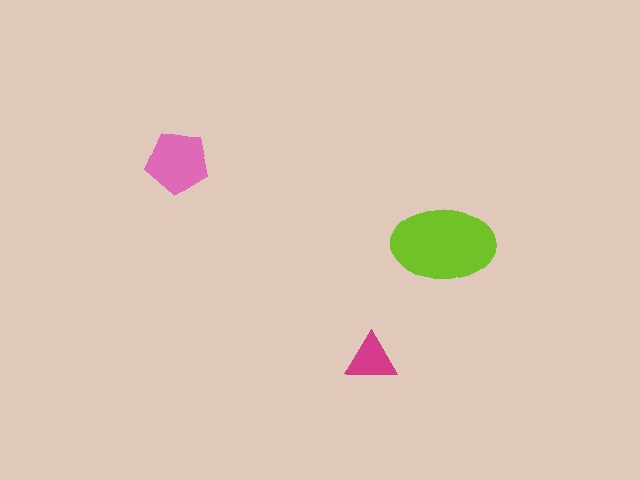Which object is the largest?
The lime ellipse.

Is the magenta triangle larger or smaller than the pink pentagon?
Smaller.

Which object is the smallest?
The magenta triangle.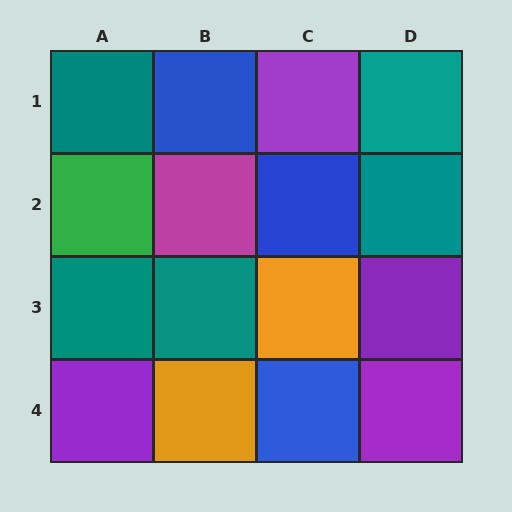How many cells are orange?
2 cells are orange.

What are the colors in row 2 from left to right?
Green, magenta, blue, teal.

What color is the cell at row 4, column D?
Purple.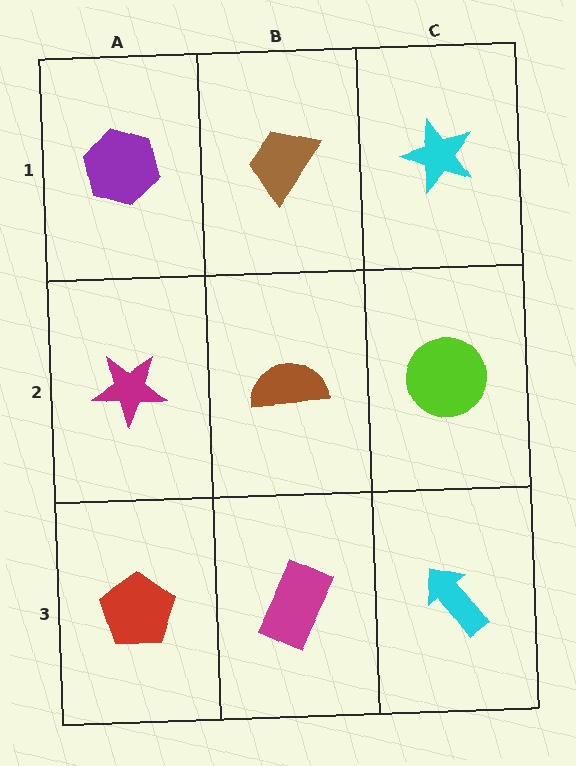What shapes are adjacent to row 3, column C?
A lime circle (row 2, column C), a magenta rectangle (row 3, column B).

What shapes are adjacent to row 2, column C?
A cyan star (row 1, column C), a cyan arrow (row 3, column C), a brown semicircle (row 2, column B).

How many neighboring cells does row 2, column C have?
3.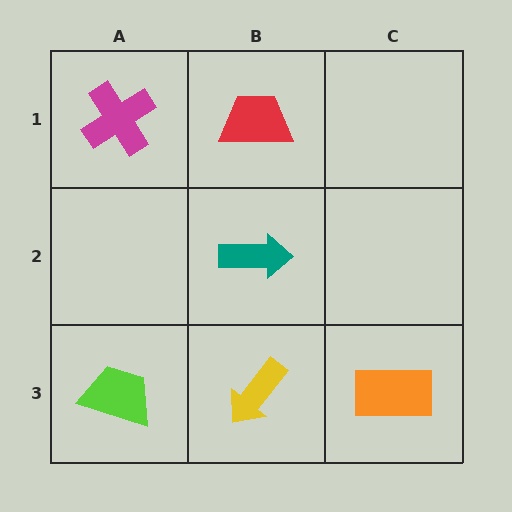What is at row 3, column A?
A lime trapezoid.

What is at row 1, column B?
A red trapezoid.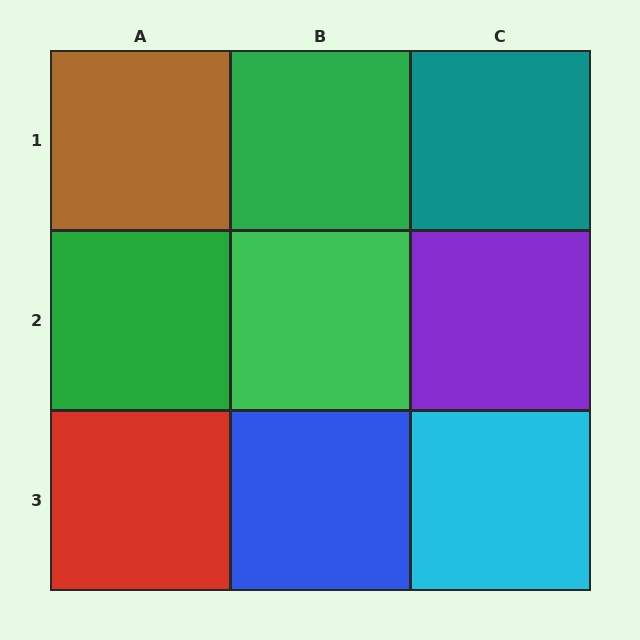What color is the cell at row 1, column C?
Teal.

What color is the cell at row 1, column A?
Brown.